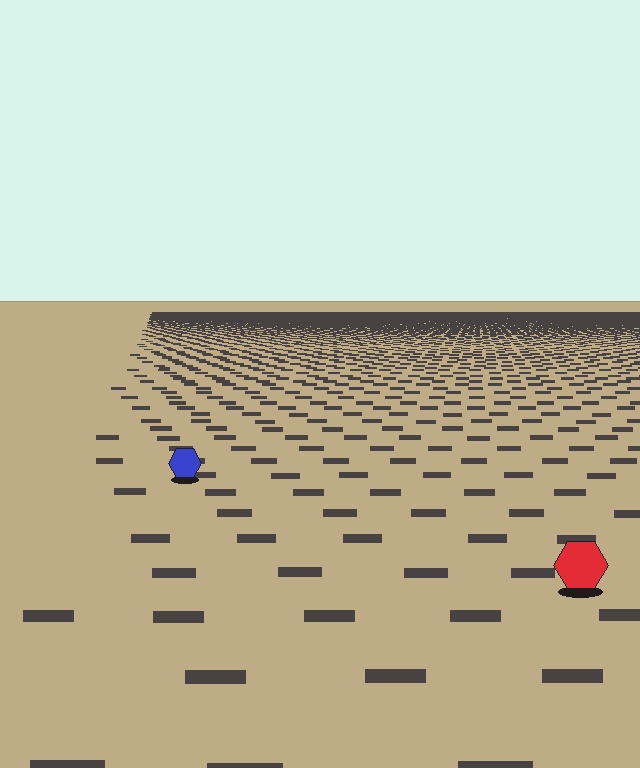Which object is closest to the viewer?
The red hexagon is closest. The texture marks near it are larger and more spread out.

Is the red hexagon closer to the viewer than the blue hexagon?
Yes. The red hexagon is closer — you can tell from the texture gradient: the ground texture is coarser near it.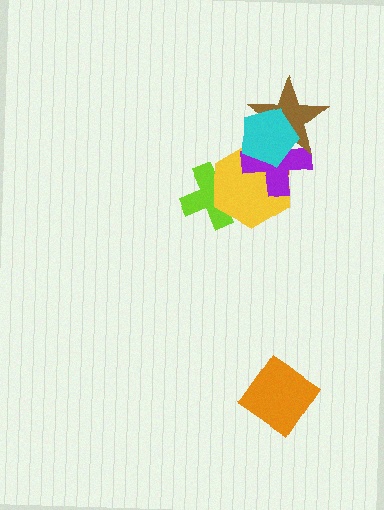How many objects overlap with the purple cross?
3 objects overlap with the purple cross.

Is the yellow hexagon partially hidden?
Yes, it is partially covered by another shape.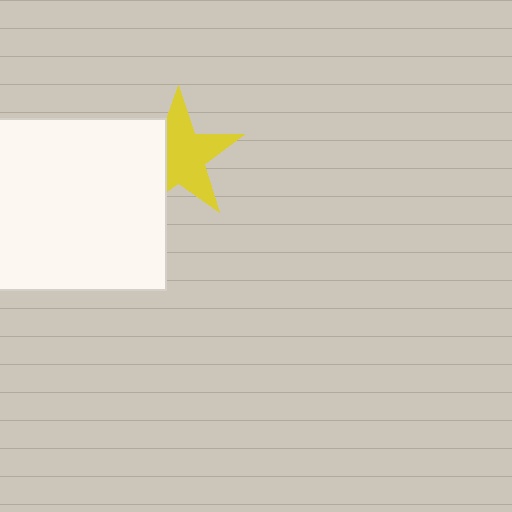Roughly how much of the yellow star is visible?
Most of it is visible (roughly 66%).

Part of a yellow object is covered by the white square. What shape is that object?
It is a star.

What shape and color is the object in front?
The object in front is a white square.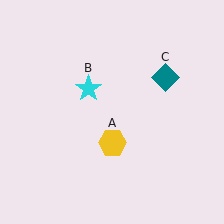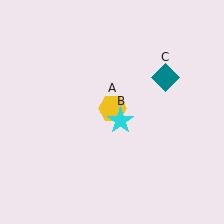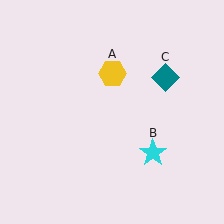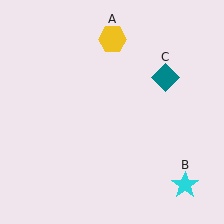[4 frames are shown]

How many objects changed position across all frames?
2 objects changed position: yellow hexagon (object A), cyan star (object B).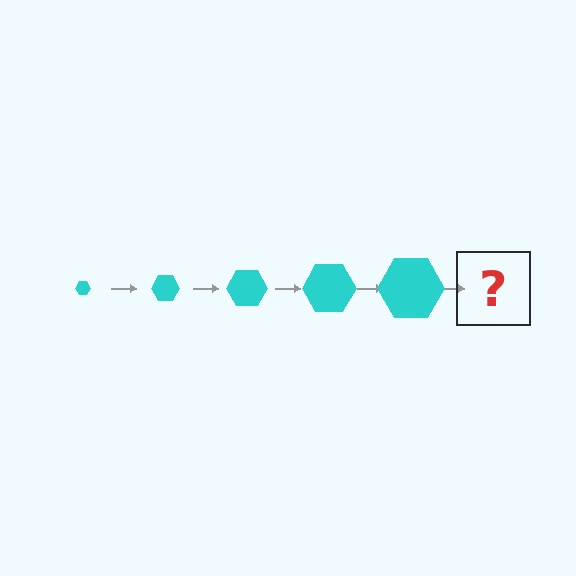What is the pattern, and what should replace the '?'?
The pattern is that the hexagon gets progressively larger each step. The '?' should be a cyan hexagon, larger than the previous one.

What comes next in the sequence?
The next element should be a cyan hexagon, larger than the previous one.